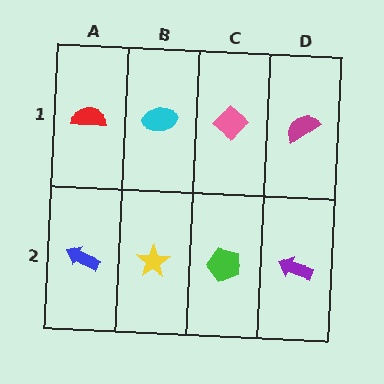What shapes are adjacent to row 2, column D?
A magenta semicircle (row 1, column D), a green pentagon (row 2, column C).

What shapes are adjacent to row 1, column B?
A yellow star (row 2, column B), a red semicircle (row 1, column A), a pink diamond (row 1, column C).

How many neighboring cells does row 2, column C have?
3.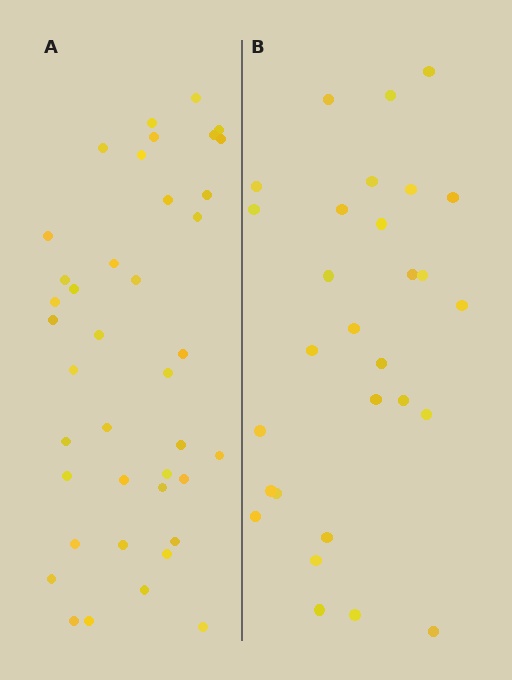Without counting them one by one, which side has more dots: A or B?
Region A (the left region) has more dots.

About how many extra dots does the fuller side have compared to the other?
Region A has roughly 12 or so more dots than region B.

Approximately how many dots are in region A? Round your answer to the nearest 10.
About 40 dots.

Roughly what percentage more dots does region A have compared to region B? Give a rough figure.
About 40% more.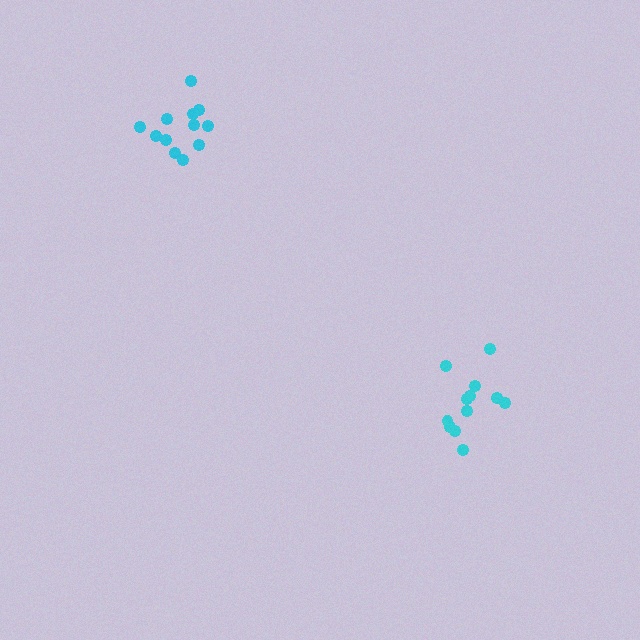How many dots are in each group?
Group 1: 12 dots, Group 2: 12 dots (24 total).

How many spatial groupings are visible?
There are 2 spatial groupings.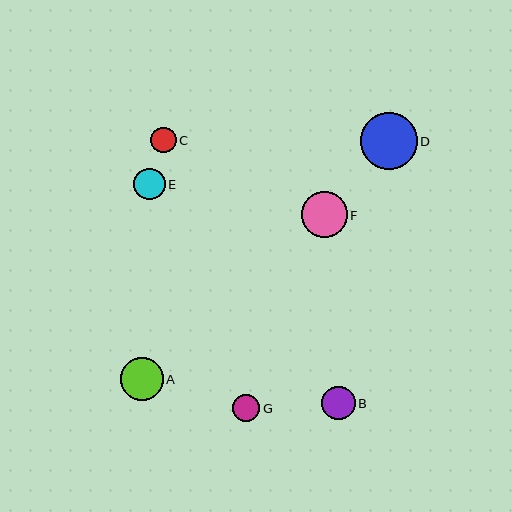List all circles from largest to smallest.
From largest to smallest: D, F, A, B, E, G, C.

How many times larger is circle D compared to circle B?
Circle D is approximately 1.7 times the size of circle B.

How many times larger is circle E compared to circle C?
Circle E is approximately 1.2 times the size of circle C.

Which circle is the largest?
Circle D is the largest with a size of approximately 57 pixels.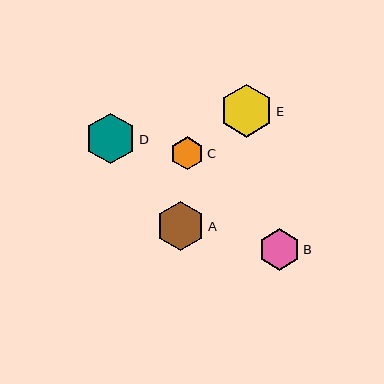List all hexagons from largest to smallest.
From largest to smallest: E, D, A, B, C.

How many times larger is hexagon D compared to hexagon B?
Hexagon D is approximately 1.2 times the size of hexagon B.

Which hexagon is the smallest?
Hexagon C is the smallest with a size of approximately 33 pixels.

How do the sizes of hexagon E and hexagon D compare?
Hexagon E and hexagon D are approximately the same size.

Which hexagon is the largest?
Hexagon E is the largest with a size of approximately 53 pixels.